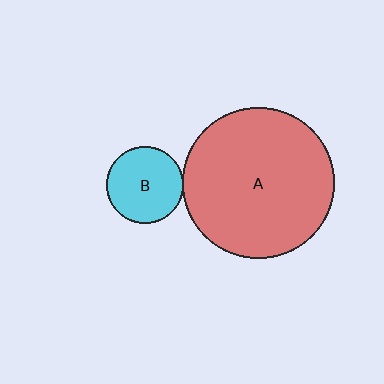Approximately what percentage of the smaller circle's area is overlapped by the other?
Approximately 5%.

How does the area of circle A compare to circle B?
Approximately 3.8 times.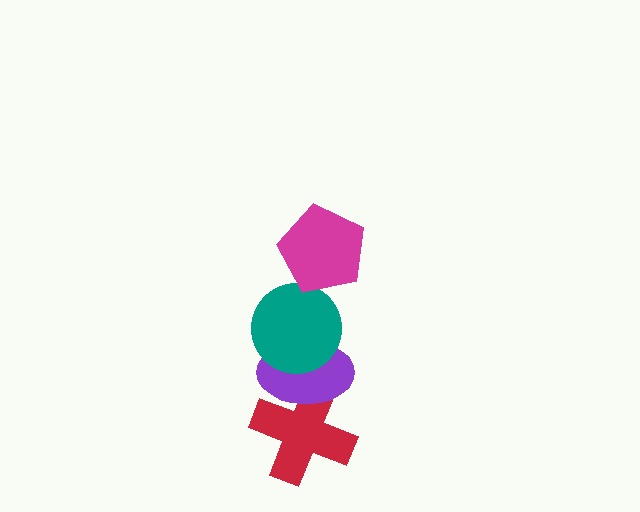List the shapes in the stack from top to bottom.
From top to bottom: the magenta pentagon, the teal circle, the purple ellipse, the red cross.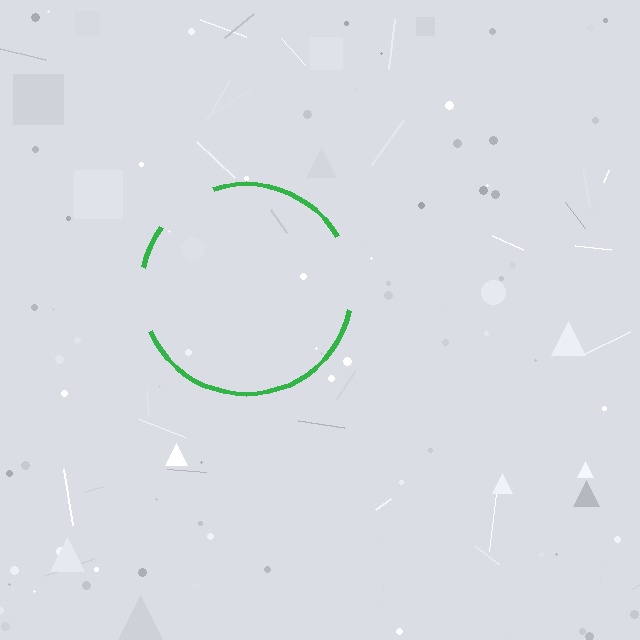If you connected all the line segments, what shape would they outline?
They would outline a circle.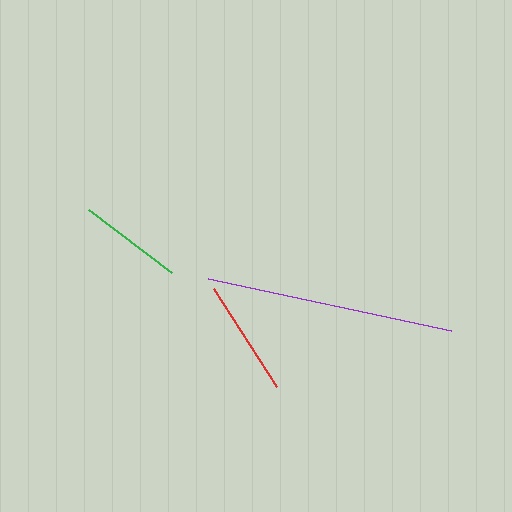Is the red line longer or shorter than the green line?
The red line is longer than the green line.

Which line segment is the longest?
The purple line is the longest at approximately 248 pixels.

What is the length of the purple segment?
The purple segment is approximately 248 pixels long.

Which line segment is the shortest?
The green line is the shortest at approximately 104 pixels.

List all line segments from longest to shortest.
From longest to shortest: purple, red, green.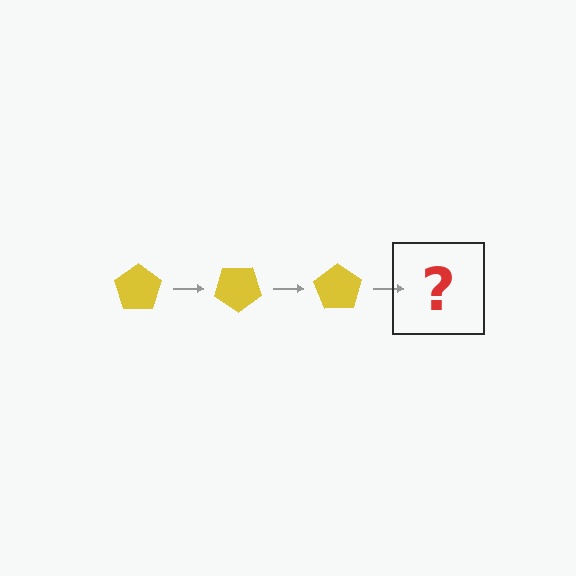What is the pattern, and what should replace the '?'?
The pattern is that the pentagon rotates 35 degrees each step. The '?' should be a yellow pentagon rotated 105 degrees.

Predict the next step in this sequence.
The next step is a yellow pentagon rotated 105 degrees.